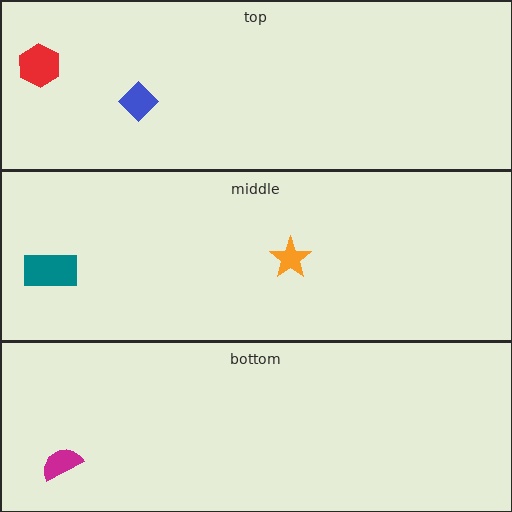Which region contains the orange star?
The middle region.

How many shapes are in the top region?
2.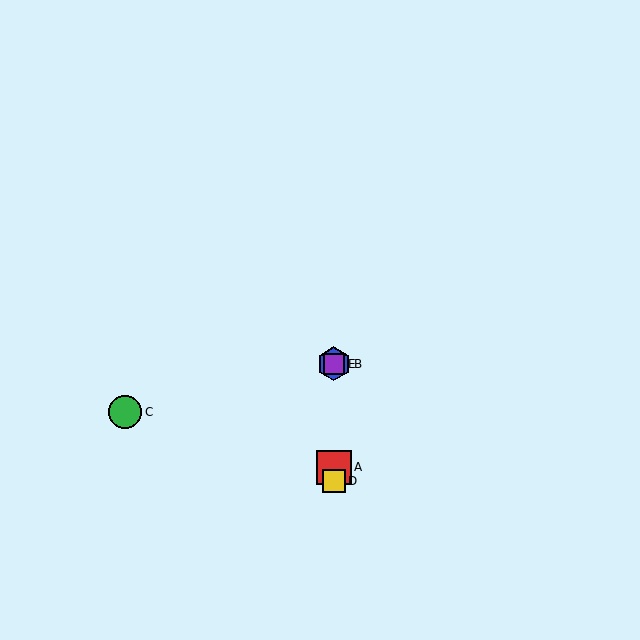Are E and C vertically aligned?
No, E is at x≈334 and C is at x≈125.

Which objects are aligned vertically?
Objects A, B, D, E are aligned vertically.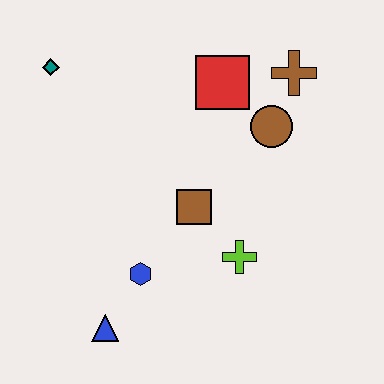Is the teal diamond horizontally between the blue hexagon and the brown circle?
No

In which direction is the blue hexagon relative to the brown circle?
The blue hexagon is below the brown circle.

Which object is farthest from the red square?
The blue triangle is farthest from the red square.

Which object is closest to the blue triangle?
The blue hexagon is closest to the blue triangle.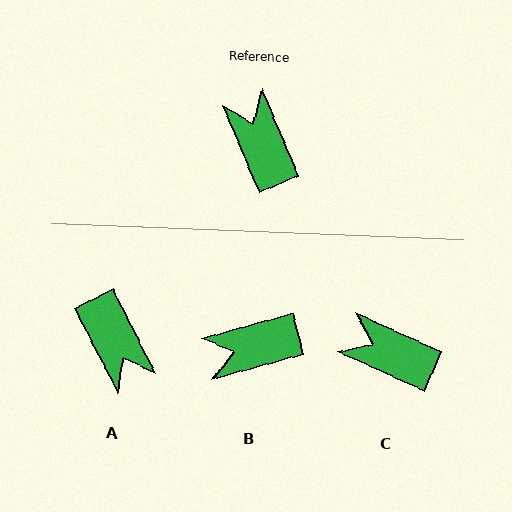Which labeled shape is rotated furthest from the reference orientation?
A, about 176 degrees away.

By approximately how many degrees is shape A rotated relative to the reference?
Approximately 176 degrees clockwise.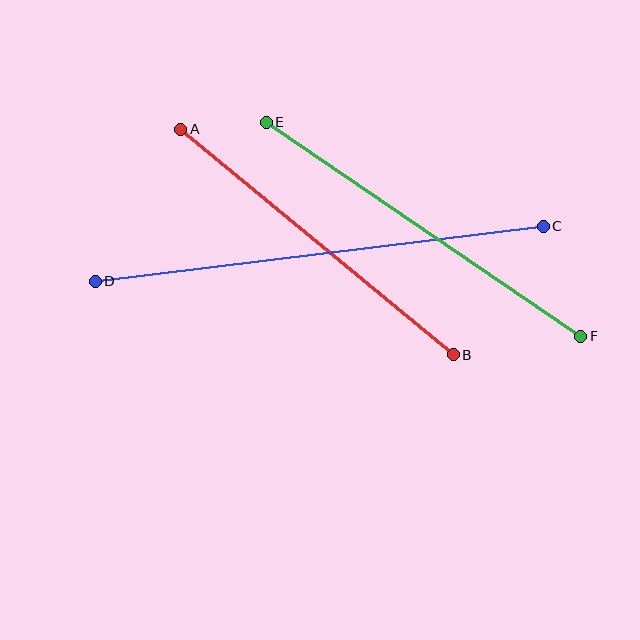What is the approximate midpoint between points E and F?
The midpoint is at approximately (423, 229) pixels.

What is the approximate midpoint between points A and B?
The midpoint is at approximately (317, 242) pixels.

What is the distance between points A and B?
The distance is approximately 353 pixels.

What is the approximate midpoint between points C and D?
The midpoint is at approximately (319, 254) pixels.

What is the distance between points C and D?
The distance is approximately 451 pixels.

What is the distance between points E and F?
The distance is approximately 380 pixels.